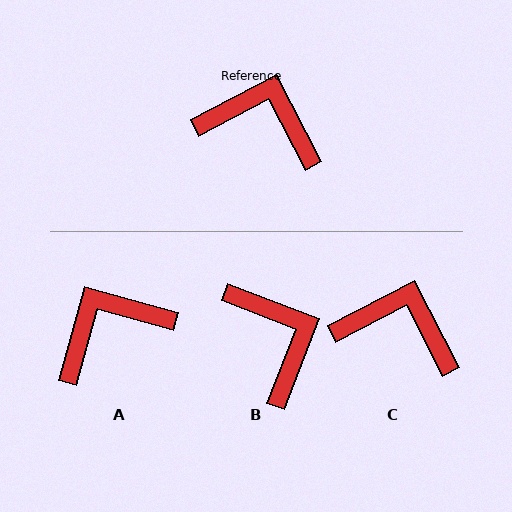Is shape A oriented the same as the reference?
No, it is off by about 47 degrees.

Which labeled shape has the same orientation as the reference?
C.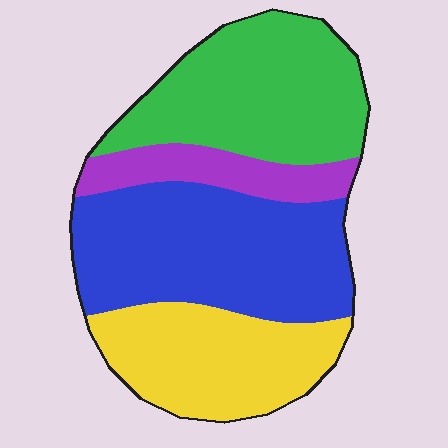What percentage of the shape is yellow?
Yellow takes up between a sixth and a third of the shape.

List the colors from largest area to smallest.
From largest to smallest: blue, green, yellow, purple.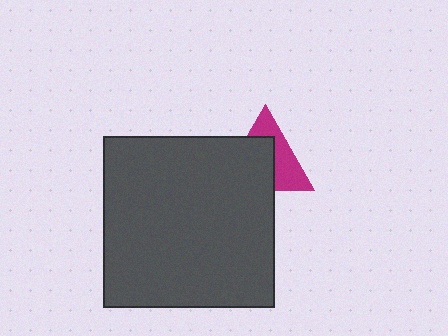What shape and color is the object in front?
The object in front is a dark gray square.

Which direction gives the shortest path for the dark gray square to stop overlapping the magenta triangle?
Moving toward the lower-left gives the shortest separation.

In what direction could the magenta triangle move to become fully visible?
The magenta triangle could move toward the upper-right. That would shift it out from behind the dark gray square entirely.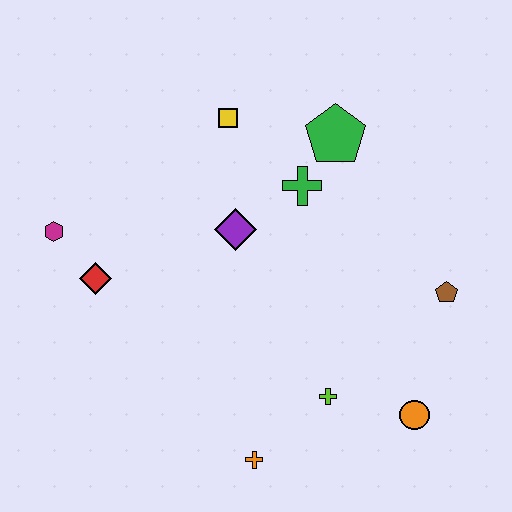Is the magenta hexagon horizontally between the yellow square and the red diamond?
No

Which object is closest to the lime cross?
The orange circle is closest to the lime cross.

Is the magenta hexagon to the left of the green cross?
Yes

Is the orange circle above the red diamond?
No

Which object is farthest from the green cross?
The orange cross is farthest from the green cross.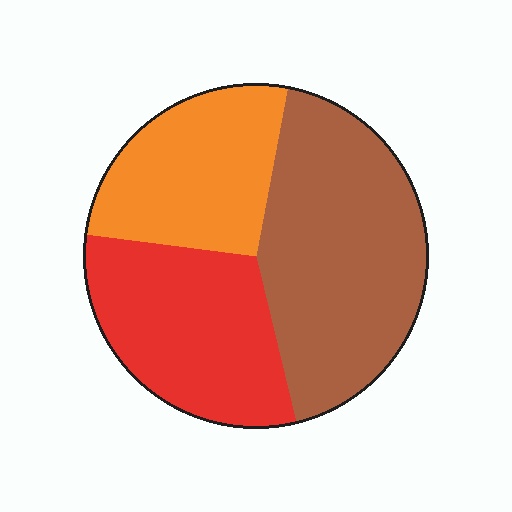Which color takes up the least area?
Orange, at roughly 25%.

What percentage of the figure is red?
Red covers 31% of the figure.